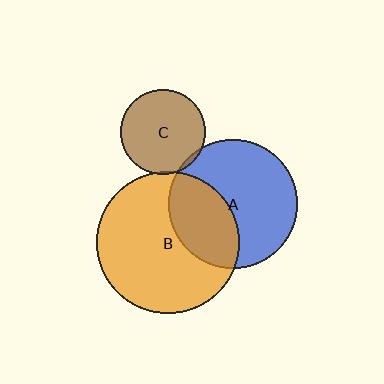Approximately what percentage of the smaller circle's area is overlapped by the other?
Approximately 35%.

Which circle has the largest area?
Circle B (orange).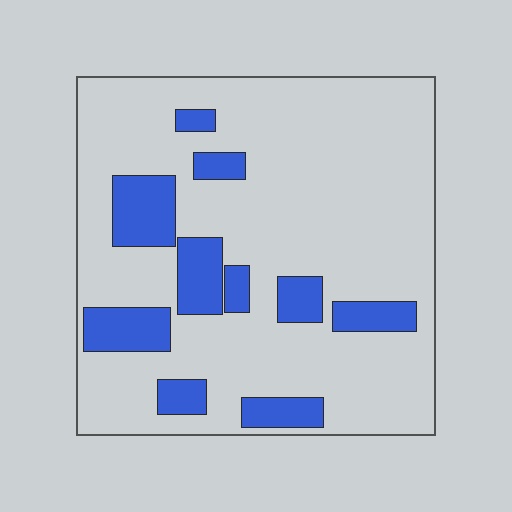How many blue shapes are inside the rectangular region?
10.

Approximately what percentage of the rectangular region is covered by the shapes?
Approximately 20%.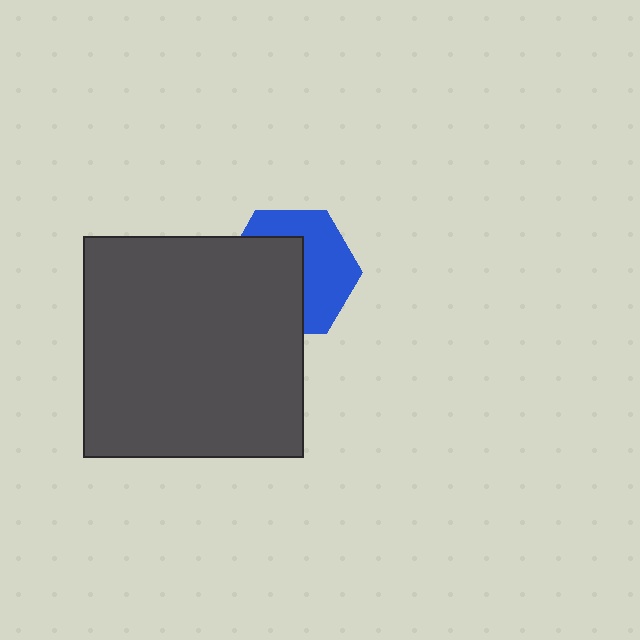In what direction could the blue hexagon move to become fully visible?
The blue hexagon could move toward the upper-right. That would shift it out from behind the dark gray square entirely.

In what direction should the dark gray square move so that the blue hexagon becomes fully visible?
The dark gray square should move toward the lower-left. That is the shortest direction to clear the overlap and leave the blue hexagon fully visible.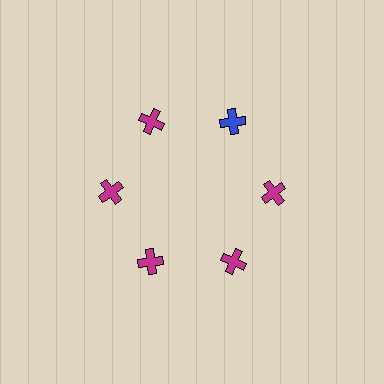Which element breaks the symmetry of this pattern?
The blue cross at roughly the 1 o'clock position breaks the symmetry. All other shapes are magenta crosses.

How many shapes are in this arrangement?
There are 6 shapes arranged in a ring pattern.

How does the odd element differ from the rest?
It has a different color: blue instead of magenta.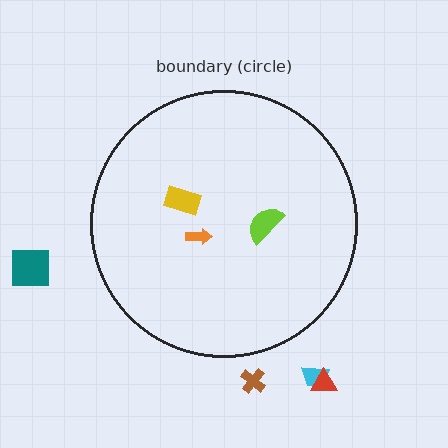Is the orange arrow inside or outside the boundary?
Inside.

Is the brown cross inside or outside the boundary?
Outside.